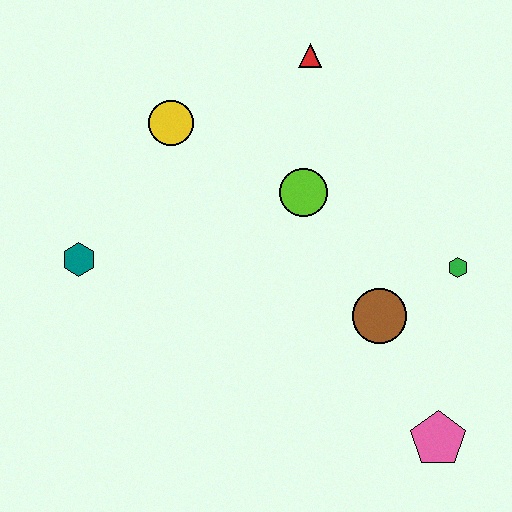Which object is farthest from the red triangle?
The pink pentagon is farthest from the red triangle.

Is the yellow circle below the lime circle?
No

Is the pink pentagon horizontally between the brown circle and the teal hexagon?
No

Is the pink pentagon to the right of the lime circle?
Yes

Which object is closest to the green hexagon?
The brown circle is closest to the green hexagon.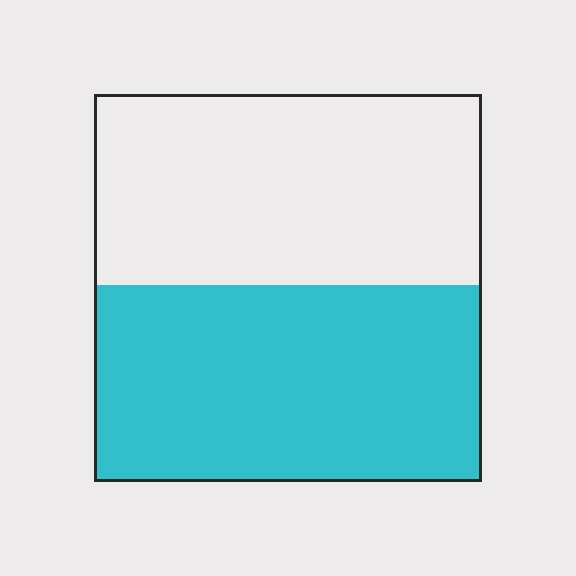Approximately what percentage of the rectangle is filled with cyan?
Approximately 50%.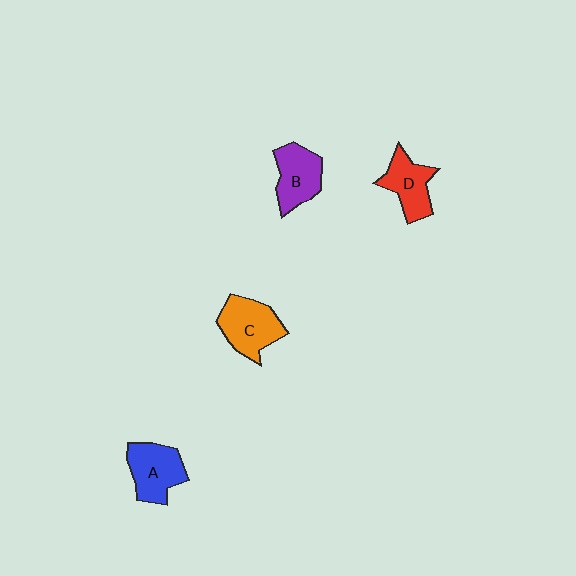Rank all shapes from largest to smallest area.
From largest to smallest: C (orange), A (blue), B (purple), D (red).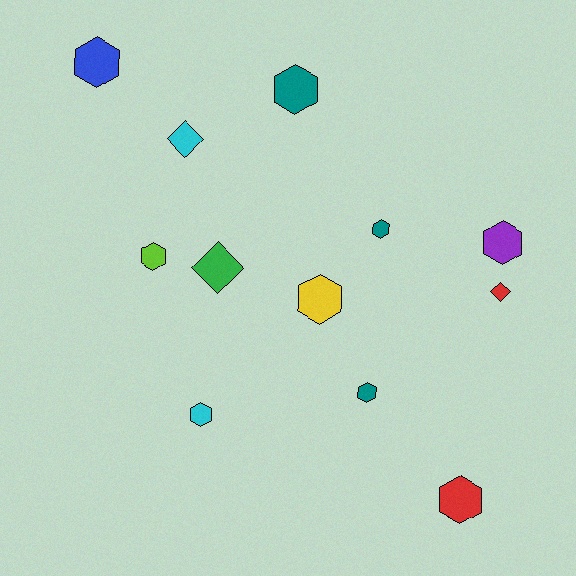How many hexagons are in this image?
There are 9 hexagons.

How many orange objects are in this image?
There are no orange objects.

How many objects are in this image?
There are 12 objects.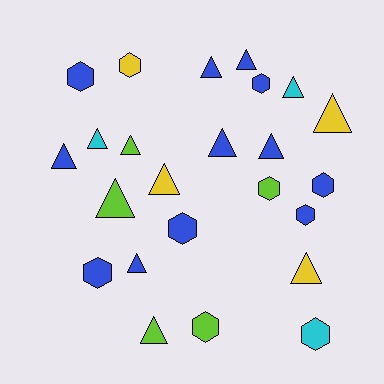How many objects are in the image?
There are 24 objects.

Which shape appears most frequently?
Triangle, with 14 objects.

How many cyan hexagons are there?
There is 1 cyan hexagon.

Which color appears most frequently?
Blue, with 12 objects.